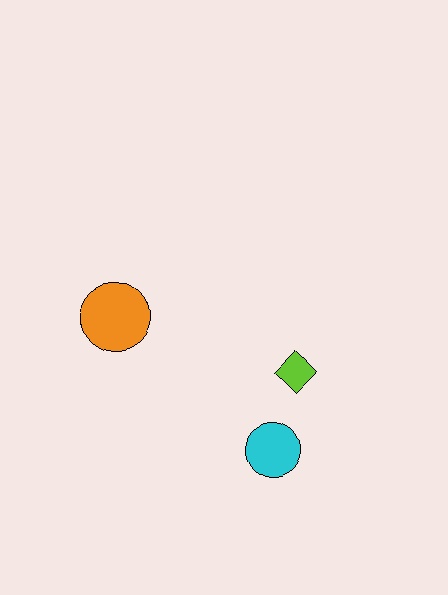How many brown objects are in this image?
There are no brown objects.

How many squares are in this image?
There are no squares.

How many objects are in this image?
There are 3 objects.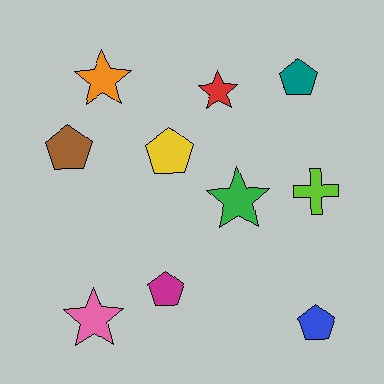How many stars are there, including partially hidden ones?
There are 4 stars.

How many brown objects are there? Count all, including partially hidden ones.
There is 1 brown object.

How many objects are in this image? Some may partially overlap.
There are 10 objects.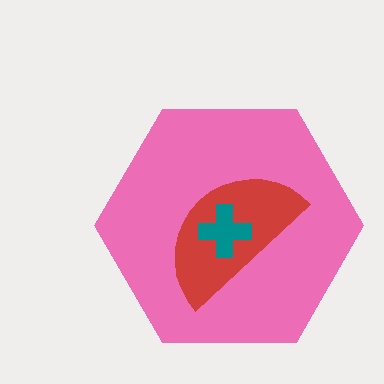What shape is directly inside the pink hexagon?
The red semicircle.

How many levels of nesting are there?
3.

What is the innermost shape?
The teal cross.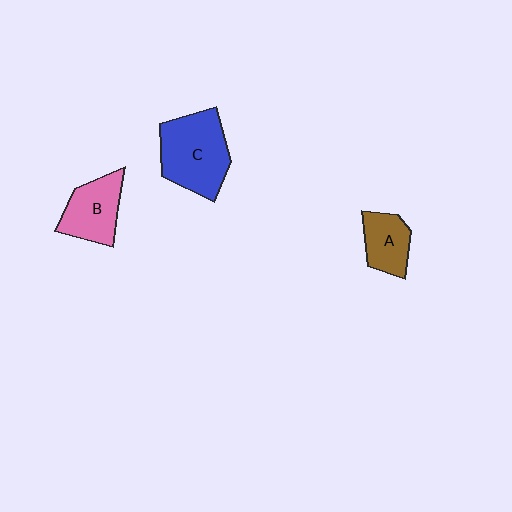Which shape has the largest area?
Shape C (blue).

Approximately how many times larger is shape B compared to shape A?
Approximately 1.3 times.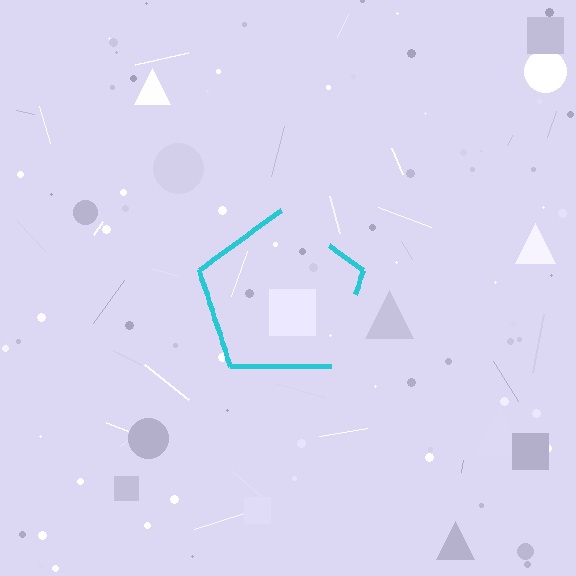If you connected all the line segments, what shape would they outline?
They would outline a pentagon.